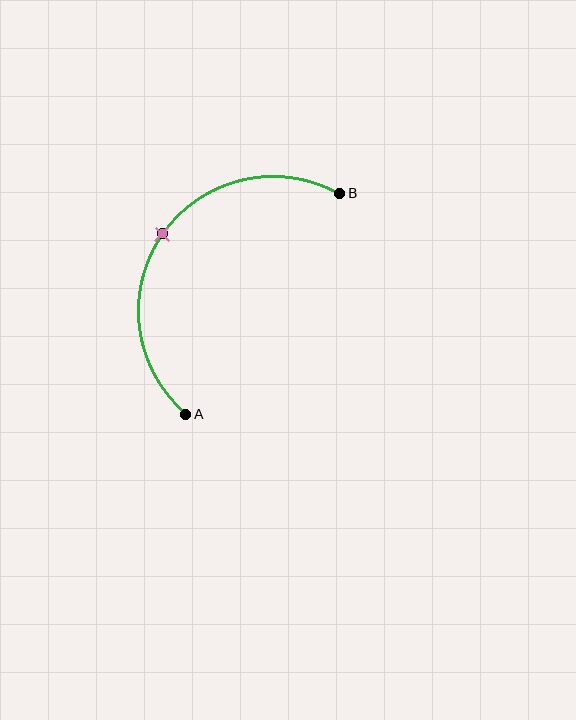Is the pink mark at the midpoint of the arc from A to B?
Yes. The pink mark lies on the arc at equal arc-length from both A and B — it is the arc midpoint.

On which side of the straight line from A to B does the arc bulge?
The arc bulges above and to the left of the straight line connecting A and B.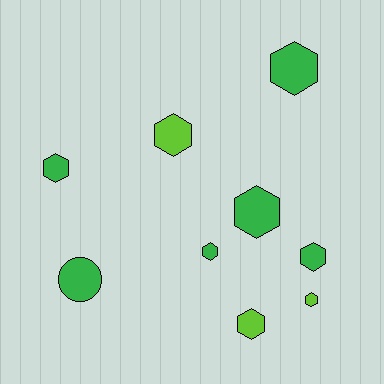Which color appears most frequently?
Green, with 6 objects.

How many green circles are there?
There is 1 green circle.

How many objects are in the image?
There are 9 objects.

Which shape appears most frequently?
Hexagon, with 8 objects.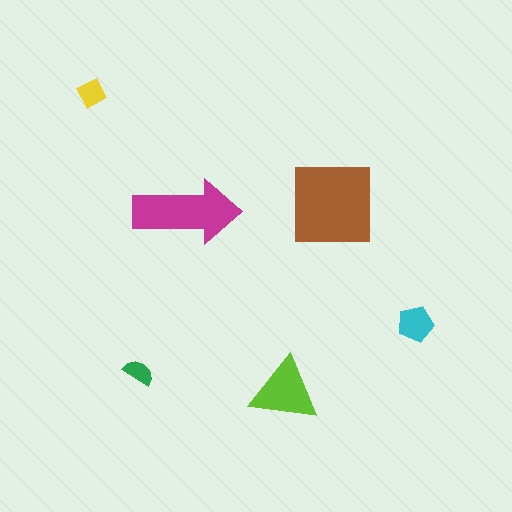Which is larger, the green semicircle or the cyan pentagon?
The cyan pentagon.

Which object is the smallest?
The green semicircle.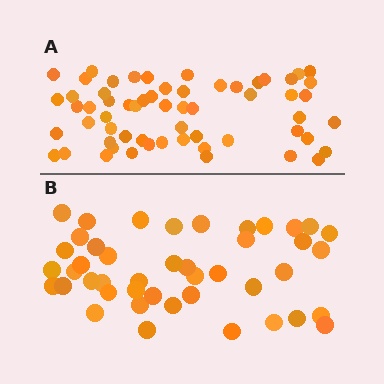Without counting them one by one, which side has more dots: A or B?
Region A (the top region) has more dots.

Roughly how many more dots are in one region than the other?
Region A has approximately 15 more dots than region B.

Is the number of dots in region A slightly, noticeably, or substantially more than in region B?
Region A has noticeably more, but not dramatically so. The ratio is roughly 1.4 to 1.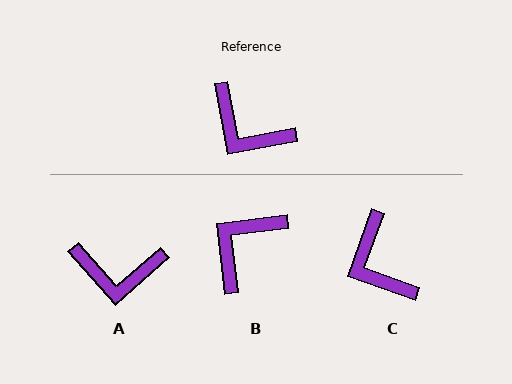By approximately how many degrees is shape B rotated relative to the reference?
Approximately 94 degrees clockwise.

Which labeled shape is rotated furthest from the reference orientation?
B, about 94 degrees away.